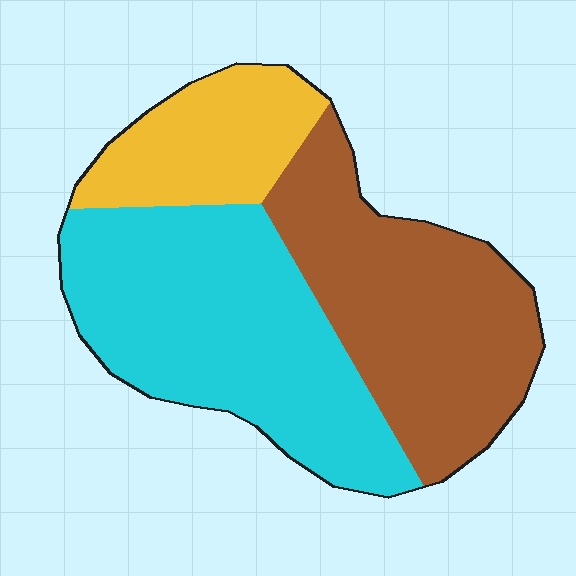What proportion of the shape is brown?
Brown covers about 40% of the shape.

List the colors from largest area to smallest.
From largest to smallest: cyan, brown, yellow.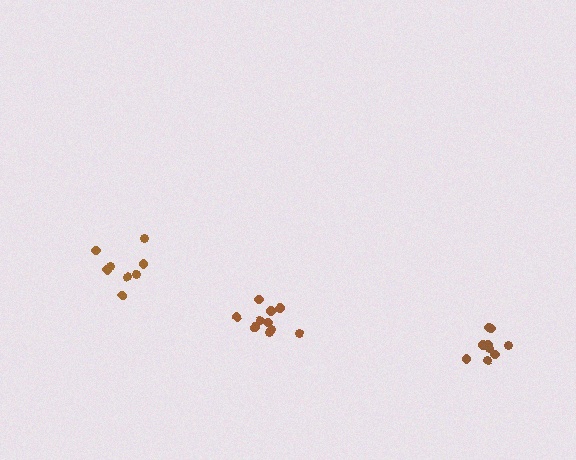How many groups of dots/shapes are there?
There are 3 groups.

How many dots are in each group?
Group 1: 8 dots, Group 2: 9 dots, Group 3: 10 dots (27 total).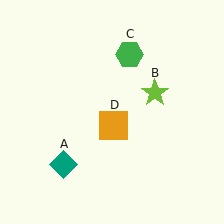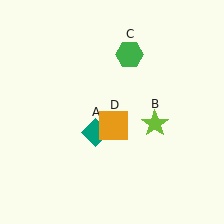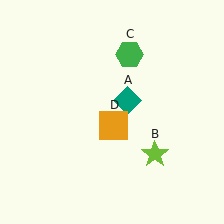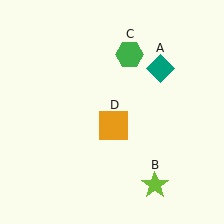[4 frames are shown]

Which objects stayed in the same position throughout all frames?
Green hexagon (object C) and orange square (object D) remained stationary.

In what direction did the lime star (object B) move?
The lime star (object B) moved down.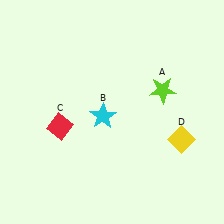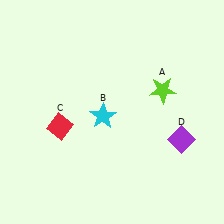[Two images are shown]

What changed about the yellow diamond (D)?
In Image 1, D is yellow. In Image 2, it changed to purple.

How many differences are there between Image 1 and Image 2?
There is 1 difference between the two images.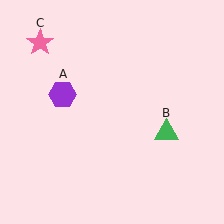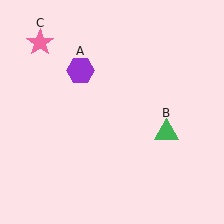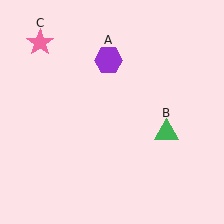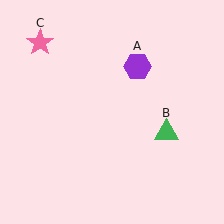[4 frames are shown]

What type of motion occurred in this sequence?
The purple hexagon (object A) rotated clockwise around the center of the scene.